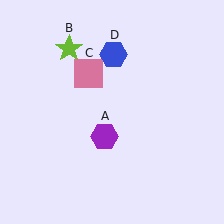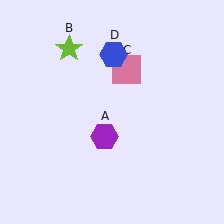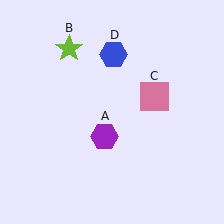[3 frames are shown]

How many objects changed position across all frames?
1 object changed position: pink square (object C).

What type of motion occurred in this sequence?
The pink square (object C) rotated clockwise around the center of the scene.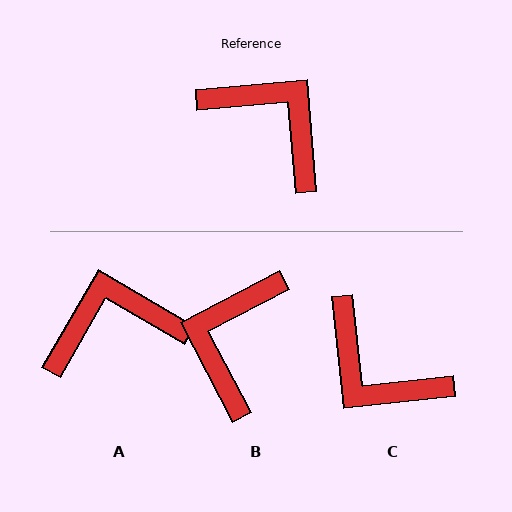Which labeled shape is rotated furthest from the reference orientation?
C, about 179 degrees away.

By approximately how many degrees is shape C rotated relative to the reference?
Approximately 179 degrees clockwise.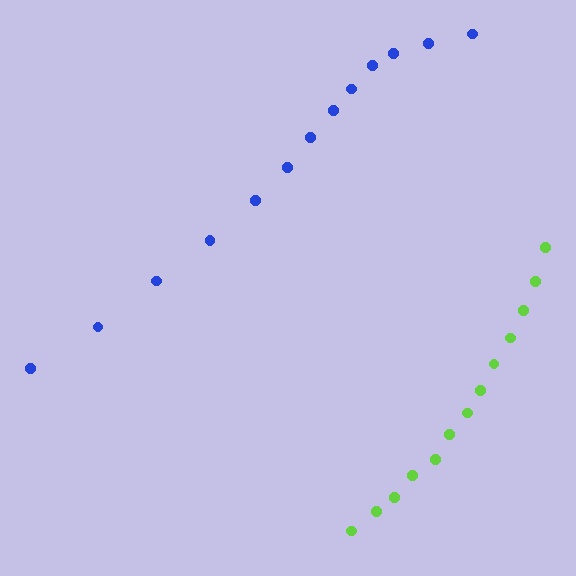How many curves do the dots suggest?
There are 2 distinct paths.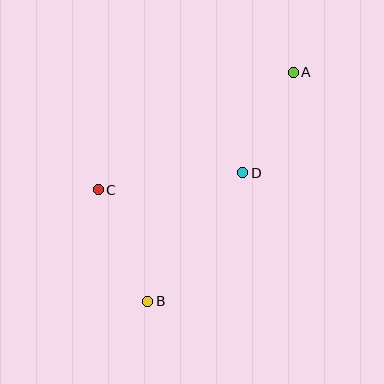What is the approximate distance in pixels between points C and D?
The distance between C and D is approximately 146 pixels.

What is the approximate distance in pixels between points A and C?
The distance between A and C is approximately 228 pixels.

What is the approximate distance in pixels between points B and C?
The distance between B and C is approximately 122 pixels.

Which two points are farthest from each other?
Points A and B are farthest from each other.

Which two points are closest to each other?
Points A and D are closest to each other.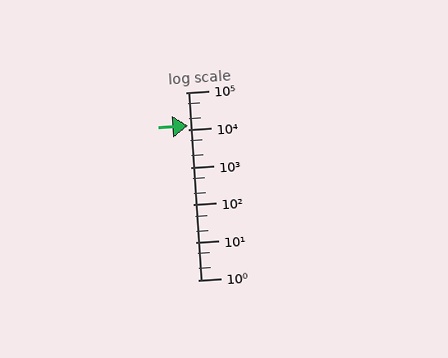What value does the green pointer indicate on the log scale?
The pointer indicates approximately 13000.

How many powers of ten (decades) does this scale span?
The scale spans 5 decades, from 1 to 100000.